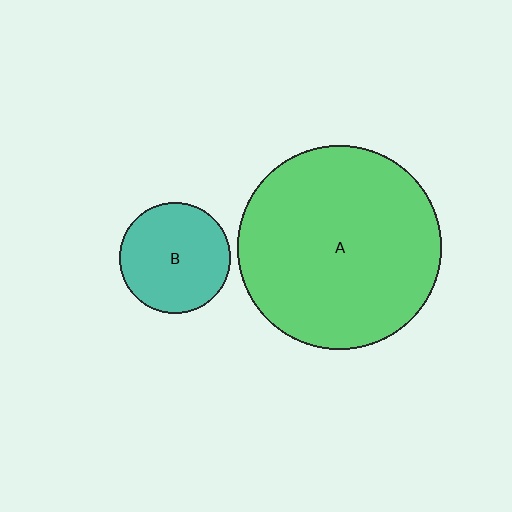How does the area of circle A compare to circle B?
Approximately 3.3 times.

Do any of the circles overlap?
No, none of the circles overlap.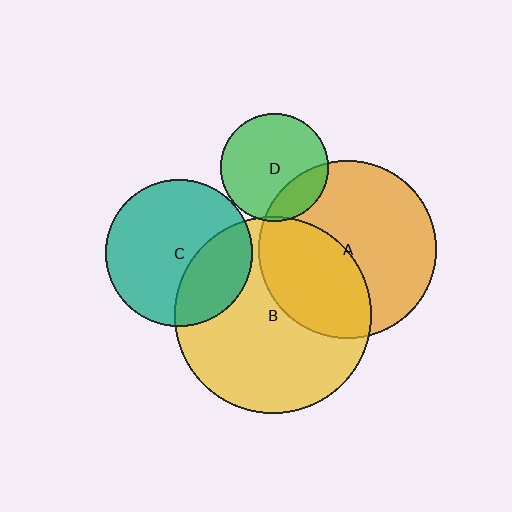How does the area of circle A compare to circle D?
Approximately 2.7 times.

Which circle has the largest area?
Circle B (yellow).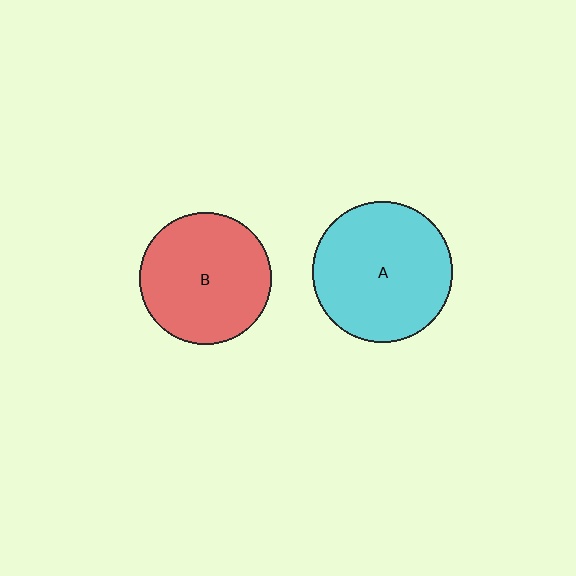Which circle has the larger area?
Circle A (cyan).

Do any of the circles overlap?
No, none of the circles overlap.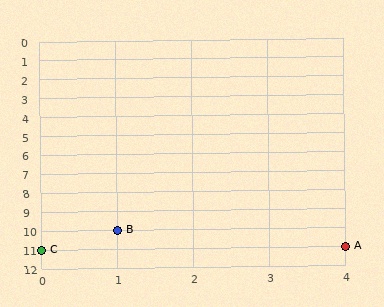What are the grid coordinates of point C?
Point C is at grid coordinates (0, 11).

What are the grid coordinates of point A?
Point A is at grid coordinates (4, 11).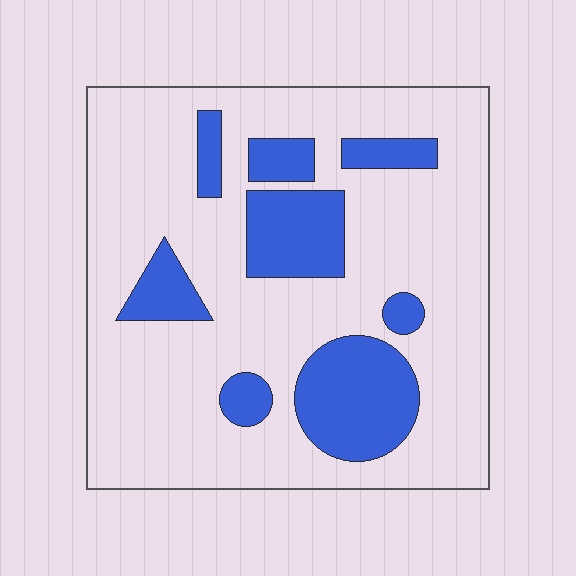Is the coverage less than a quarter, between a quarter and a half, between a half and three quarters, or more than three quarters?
Less than a quarter.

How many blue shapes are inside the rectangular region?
8.